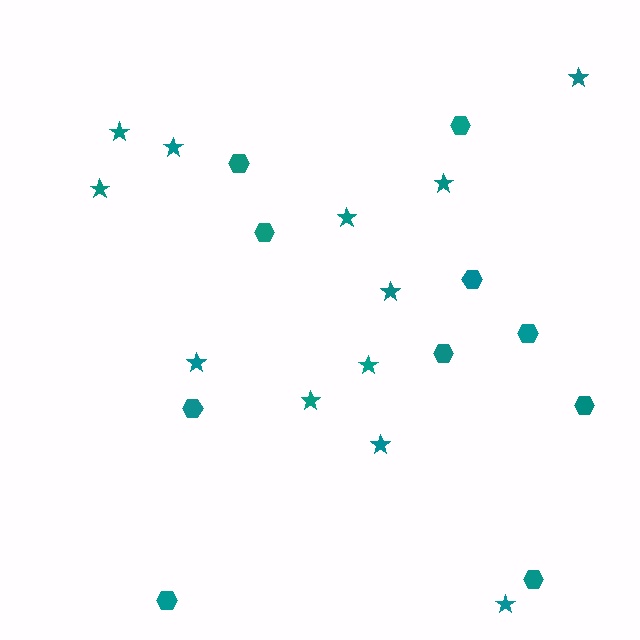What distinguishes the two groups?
There are 2 groups: one group of hexagons (10) and one group of stars (12).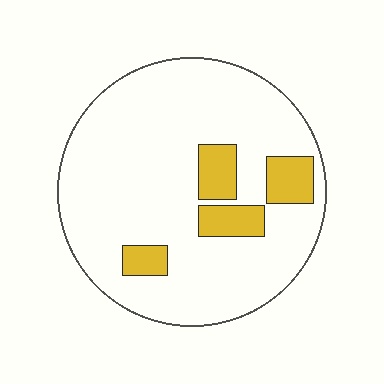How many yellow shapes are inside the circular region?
4.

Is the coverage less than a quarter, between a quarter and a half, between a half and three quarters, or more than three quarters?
Less than a quarter.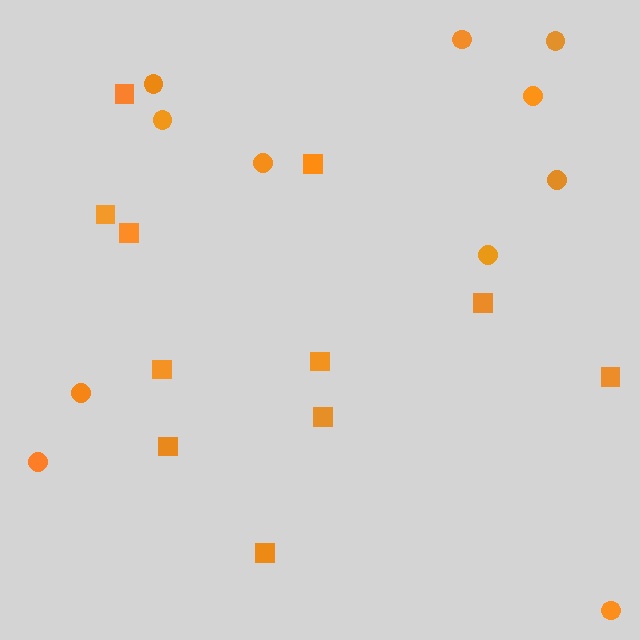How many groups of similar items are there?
There are 2 groups: one group of squares (11) and one group of circles (11).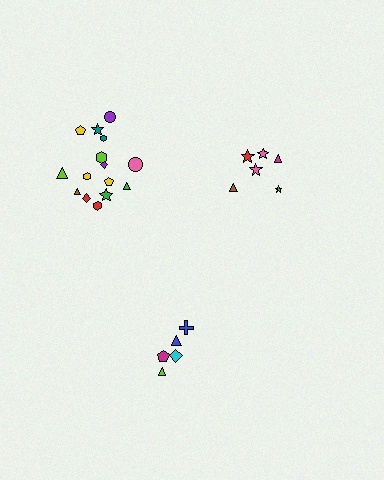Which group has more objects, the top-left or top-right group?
The top-left group.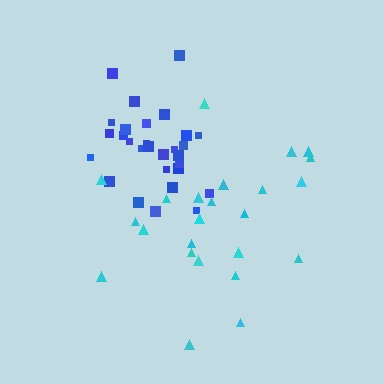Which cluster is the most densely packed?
Blue.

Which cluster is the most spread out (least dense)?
Cyan.